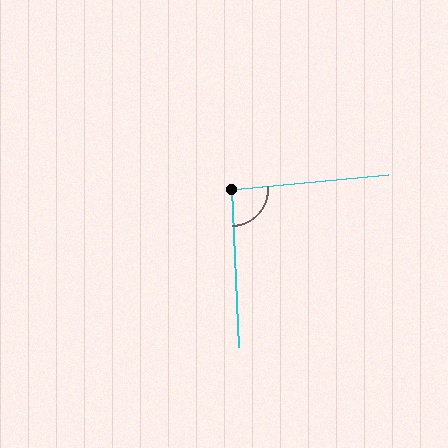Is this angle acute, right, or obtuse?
It is approximately a right angle.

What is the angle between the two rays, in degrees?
Approximately 93 degrees.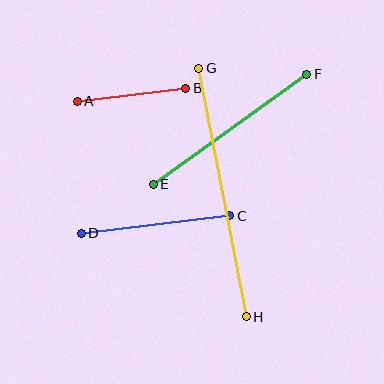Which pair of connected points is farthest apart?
Points G and H are farthest apart.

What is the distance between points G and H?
The distance is approximately 253 pixels.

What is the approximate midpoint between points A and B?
The midpoint is at approximately (131, 95) pixels.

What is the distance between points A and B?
The distance is approximately 110 pixels.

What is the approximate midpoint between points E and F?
The midpoint is at approximately (230, 129) pixels.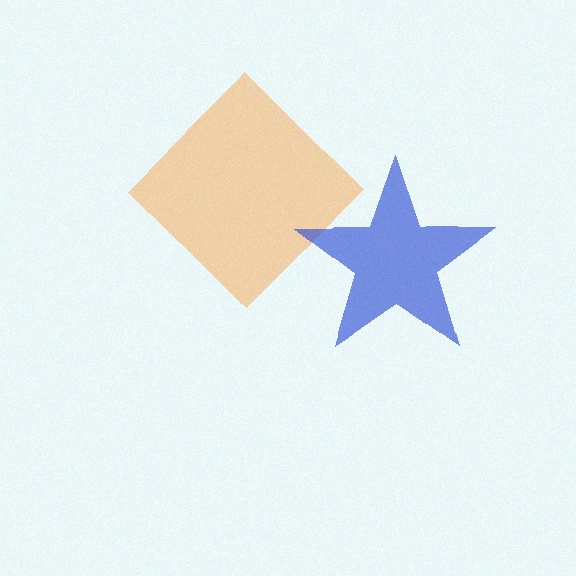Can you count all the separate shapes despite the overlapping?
Yes, there are 2 separate shapes.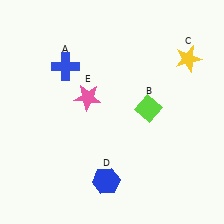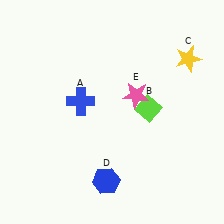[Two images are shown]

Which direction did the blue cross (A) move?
The blue cross (A) moved down.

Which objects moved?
The objects that moved are: the blue cross (A), the pink star (E).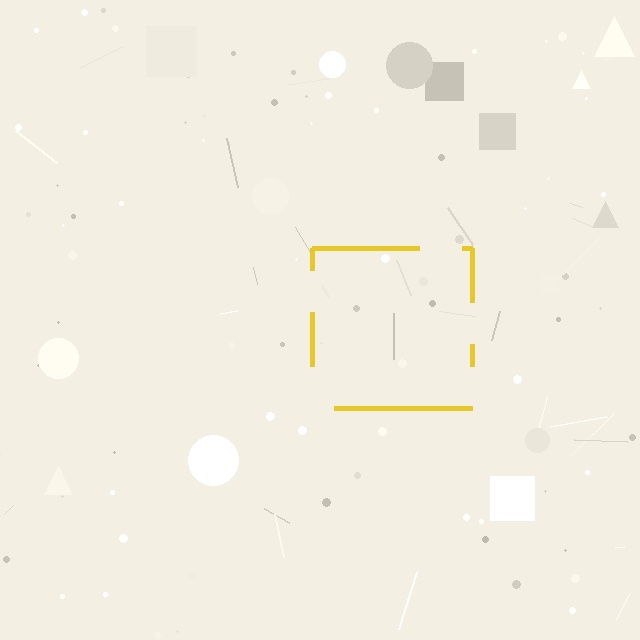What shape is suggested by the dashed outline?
The dashed outline suggests a square.